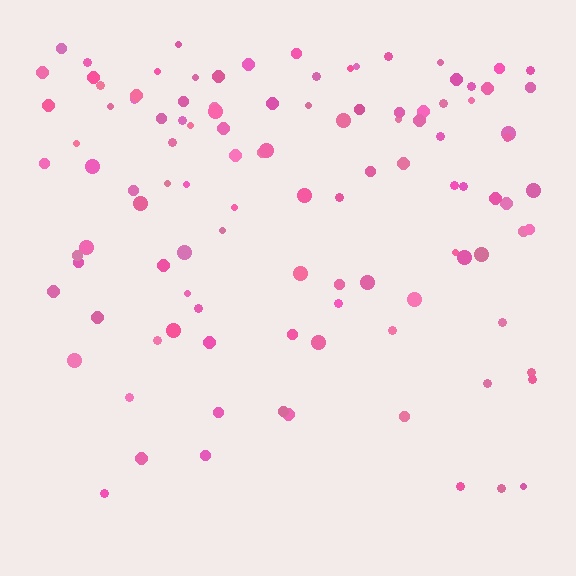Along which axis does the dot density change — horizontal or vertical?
Vertical.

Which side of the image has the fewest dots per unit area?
The bottom.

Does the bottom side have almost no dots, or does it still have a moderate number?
Still a moderate number, just noticeably fewer than the top.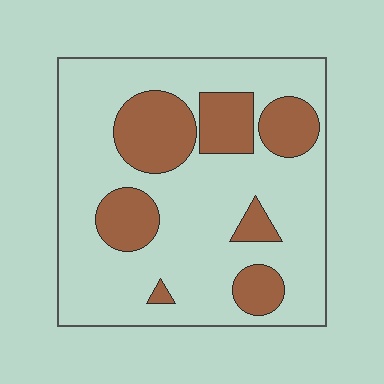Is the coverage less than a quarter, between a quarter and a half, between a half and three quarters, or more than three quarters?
Between a quarter and a half.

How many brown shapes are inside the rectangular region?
7.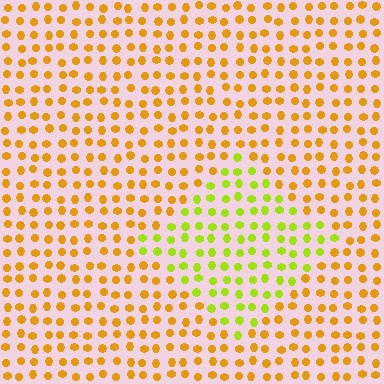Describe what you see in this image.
The image is filled with small orange elements in a uniform arrangement. A diamond-shaped region is visible where the elements are tinted to a slightly different hue, forming a subtle color boundary.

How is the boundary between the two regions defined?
The boundary is defined purely by a slight shift in hue (about 41 degrees). Spacing, size, and orientation are identical on both sides.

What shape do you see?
I see a diamond.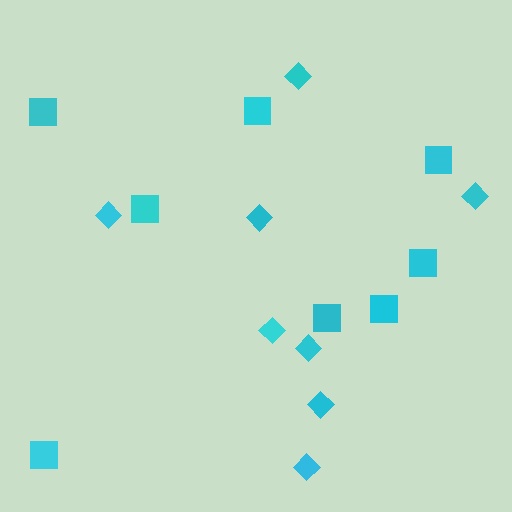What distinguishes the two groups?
There are 2 groups: one group of diamonds (8) and one group of squares (8).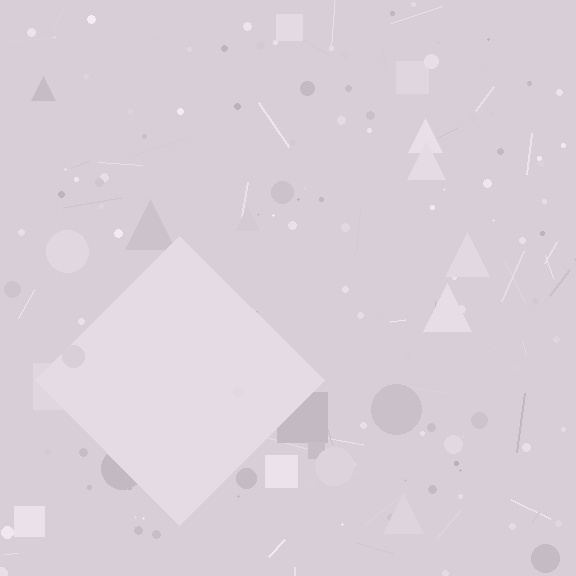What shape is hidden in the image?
A diamond is hidden in the image.